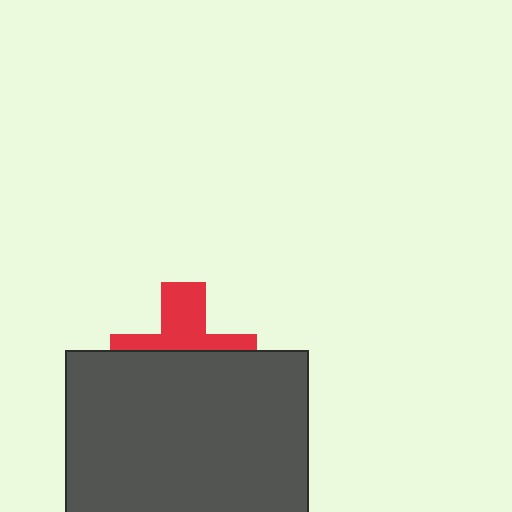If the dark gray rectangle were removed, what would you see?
You would see the complete red cross.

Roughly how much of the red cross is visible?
A small part of it is visible (roughly 42%).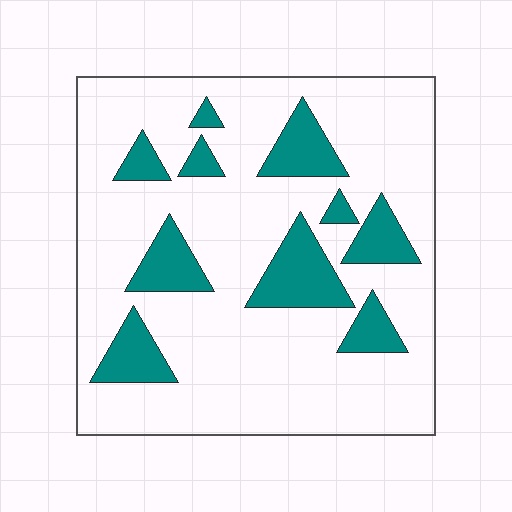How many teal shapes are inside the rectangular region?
10.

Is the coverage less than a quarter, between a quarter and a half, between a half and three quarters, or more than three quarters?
Less than a quarter.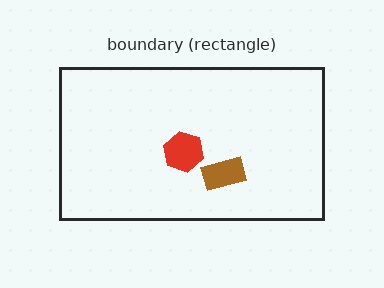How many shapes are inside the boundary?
2 inside, 0 outside.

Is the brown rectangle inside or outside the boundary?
Inside.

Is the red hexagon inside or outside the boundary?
Inside.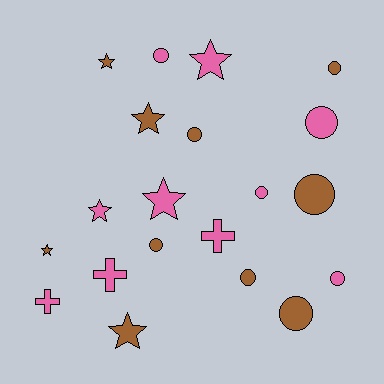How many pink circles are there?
There are 4 pink circles.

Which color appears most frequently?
Pink, with 10 objects.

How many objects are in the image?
There are 20 objects.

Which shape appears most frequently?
Circle, with 10 objects.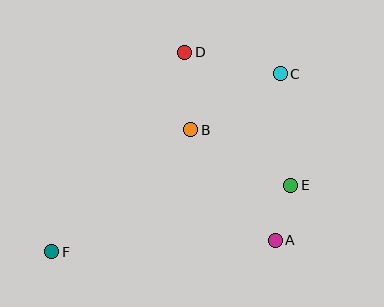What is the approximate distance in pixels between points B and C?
The distance between B and C is approximately 106 pixels.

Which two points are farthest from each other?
Points C and F are farthest from each other.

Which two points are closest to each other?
Points A and E are closest to each other.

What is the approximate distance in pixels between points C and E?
The distance between C and E is approximately 112 pixels.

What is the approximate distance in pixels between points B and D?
The distance between B and D is approximately 78 pixels.